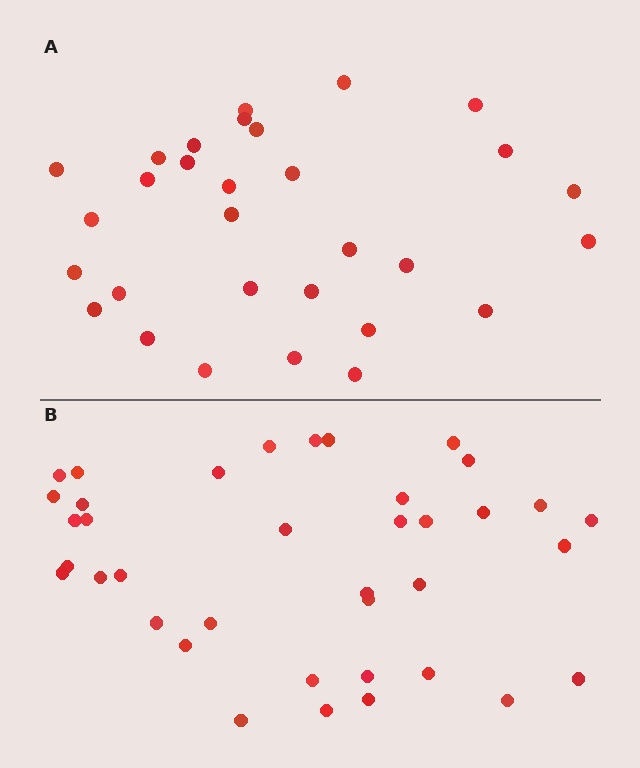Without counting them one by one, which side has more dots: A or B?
Region B (the bottom region) has more dots.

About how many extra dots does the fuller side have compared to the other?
Region B has roughly 8 or so more dots than region A.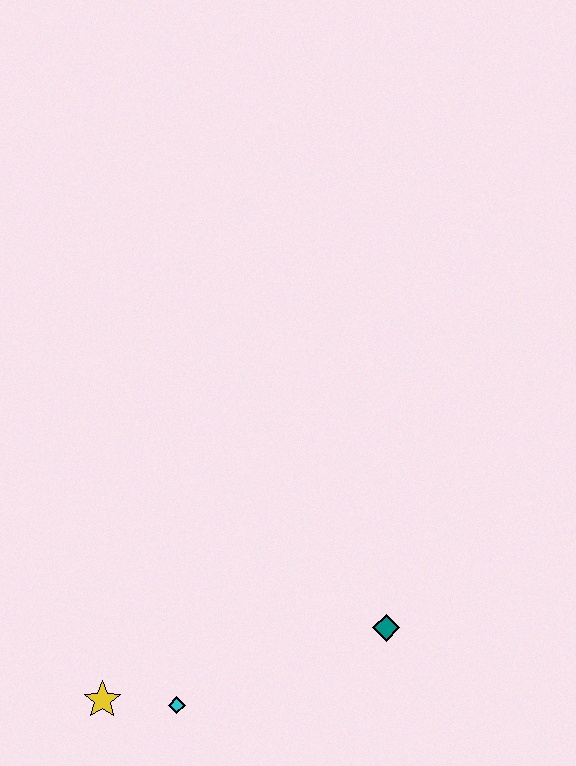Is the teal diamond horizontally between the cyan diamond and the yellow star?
No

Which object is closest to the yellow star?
The cyan diamond is closest to the yellow star.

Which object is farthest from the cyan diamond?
The teal diamond is farthest from the cyan diamond.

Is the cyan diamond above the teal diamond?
No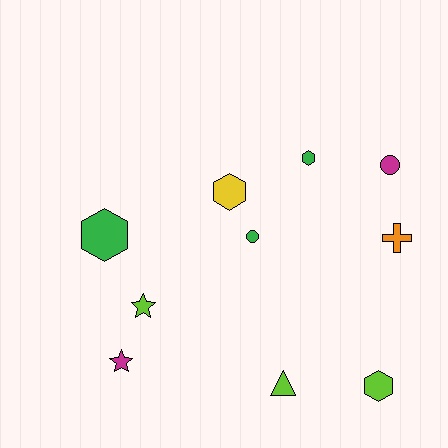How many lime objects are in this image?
There are 3 lime objects.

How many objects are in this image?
There are 10 objects.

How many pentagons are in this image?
There are no pentagons.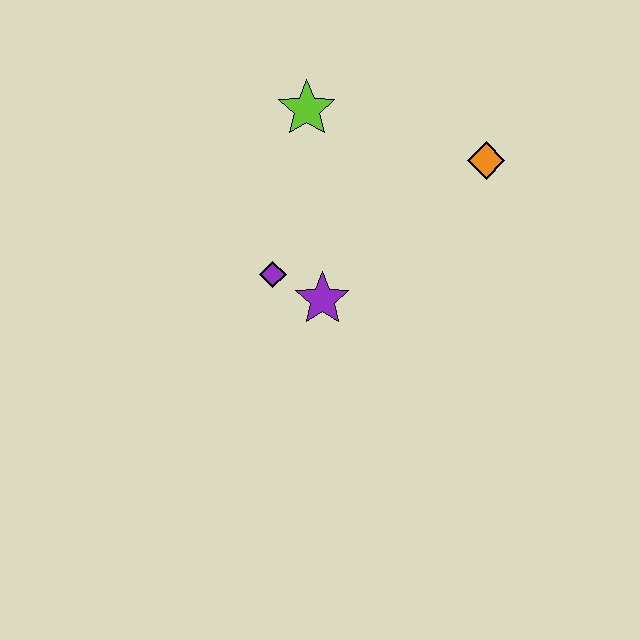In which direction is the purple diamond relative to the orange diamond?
The purple diamond is to the left of the orange diamond.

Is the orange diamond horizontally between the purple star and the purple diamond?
No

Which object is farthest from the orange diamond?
The purple diamond is farthest from the orange diamond.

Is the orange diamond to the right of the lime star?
Yes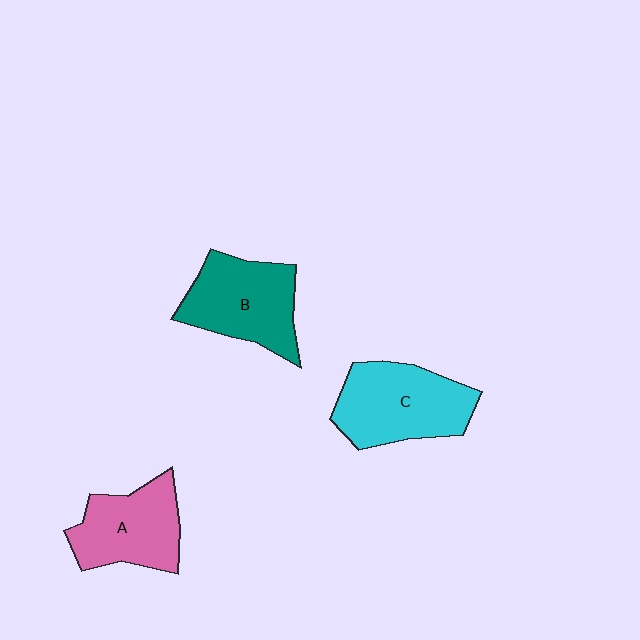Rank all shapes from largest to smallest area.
From largest to smallest: C (cyan), B (teal), A (pink).